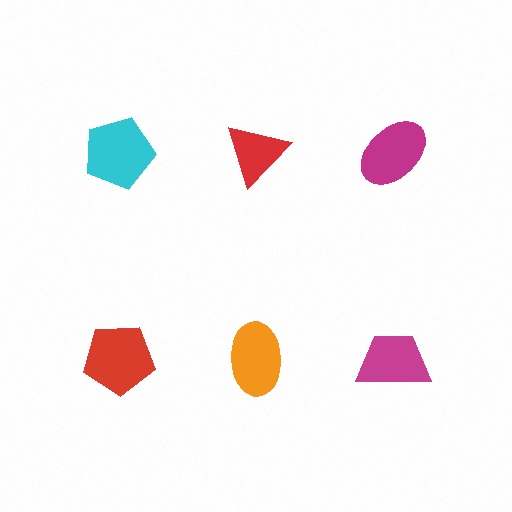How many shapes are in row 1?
3 shapes.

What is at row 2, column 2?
An orange ellipse.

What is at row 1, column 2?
A red triangle.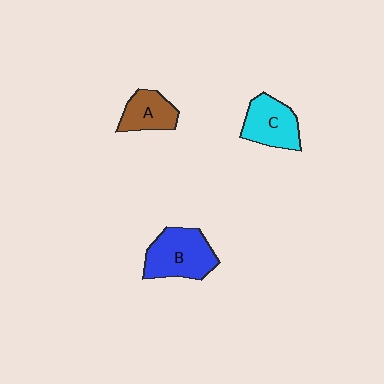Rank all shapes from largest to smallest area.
From largest to smallest: B (blue), C (cyan), A (brown).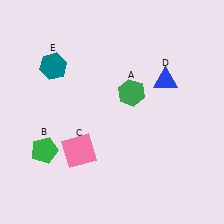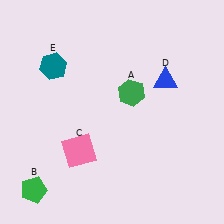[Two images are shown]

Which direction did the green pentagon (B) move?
The green pentagon (B) moved down.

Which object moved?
The green pentagon (B) moved down.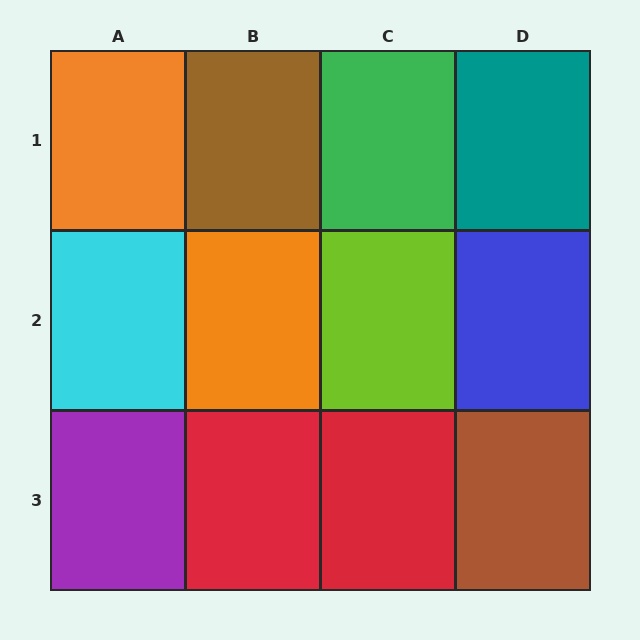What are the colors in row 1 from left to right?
Orange, brown, green, teal.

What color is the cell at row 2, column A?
Cyan.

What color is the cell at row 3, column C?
Red.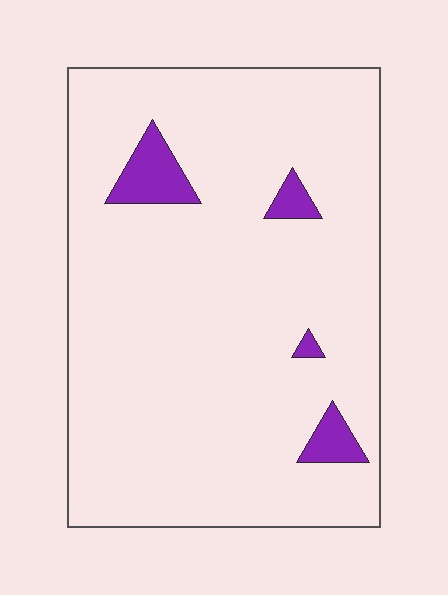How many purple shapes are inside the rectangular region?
4.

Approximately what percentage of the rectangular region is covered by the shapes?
Approximately 5%.